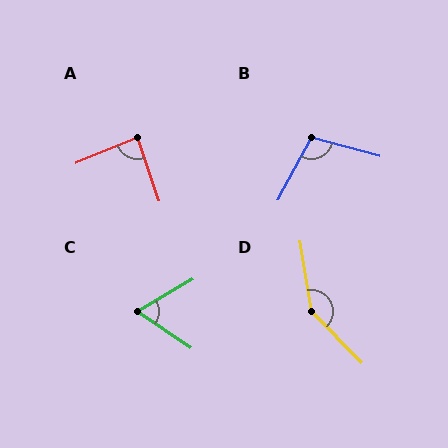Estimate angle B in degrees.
Approximately 103 degrees.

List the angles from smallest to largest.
C (64°), A (86°), B (103°), D (145°).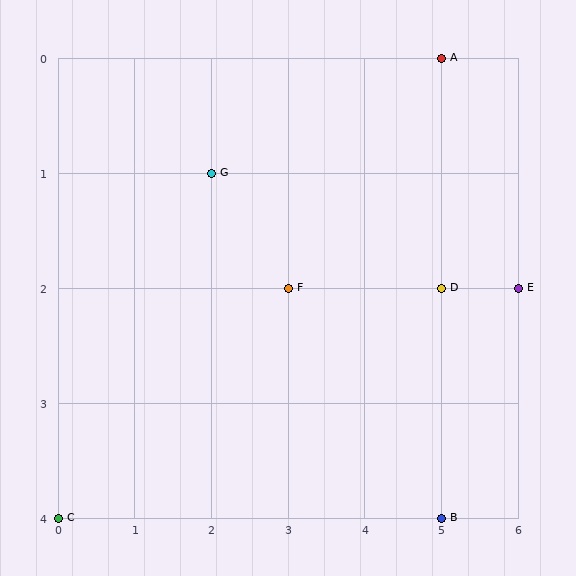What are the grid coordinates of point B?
Point B is at grid coordinates (5, 4).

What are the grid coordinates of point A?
Point A is at grid coordinates (5, 0).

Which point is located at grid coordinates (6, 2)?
Point E is at (6, 2).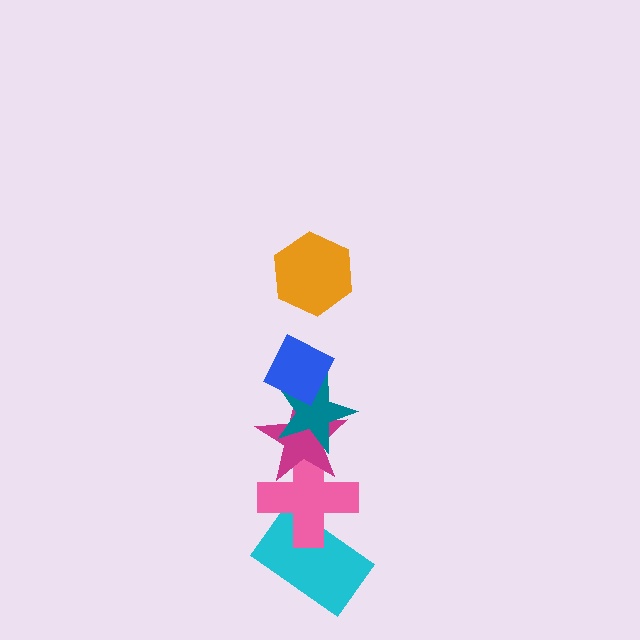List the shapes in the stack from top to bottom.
From top to bottom: the orange hexagon, the blue diamond, the teal star, the magenta star, the pink cross, the cyan rectangle.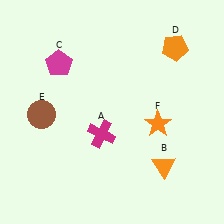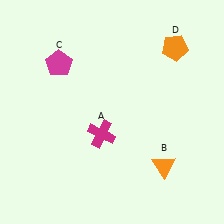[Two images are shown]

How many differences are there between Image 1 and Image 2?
There are 2 differences between the two images.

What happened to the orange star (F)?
The orange star (F) was removed in Image 2. It was in the bottom-right area of Image 1.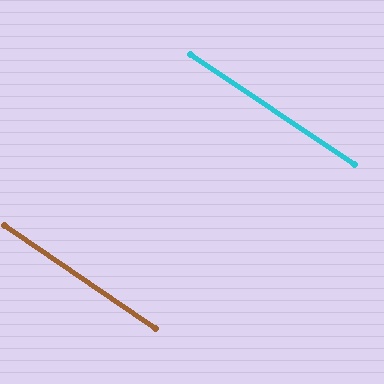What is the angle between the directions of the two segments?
Approximately 0 degrees.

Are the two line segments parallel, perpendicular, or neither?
Parallel — their directions differ by only 0.3°.